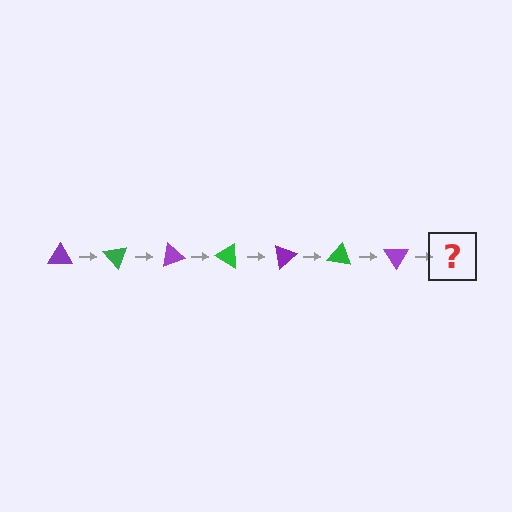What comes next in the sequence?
The next element should be a green triangle, rotated 350 degrees from the start.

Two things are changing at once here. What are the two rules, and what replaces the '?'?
The two rules are that it rotates 50 degrees each step and the color cycles through purple and green. The '?' should be a green triangle, rotated 350 degrees from the start.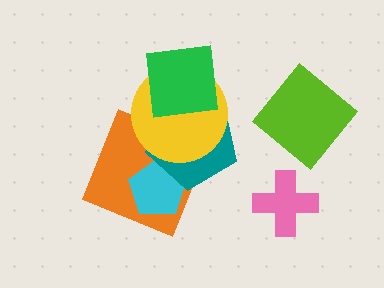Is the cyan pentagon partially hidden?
Yes, it is partially covered by another shape.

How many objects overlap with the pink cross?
0 objects overlap with the pink cross.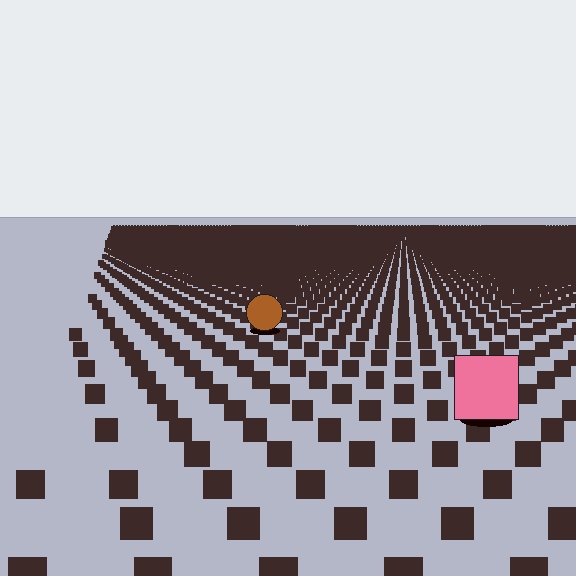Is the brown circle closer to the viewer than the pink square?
No. The pink square is closer — you can tell from the texture gradient: the ground texture is coarser near it.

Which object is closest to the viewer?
The pink square is closest. The texture marks near it are larger and more spread out.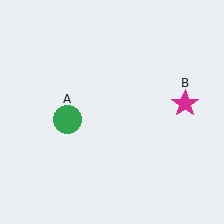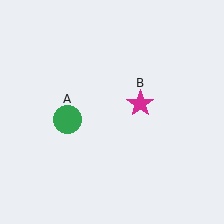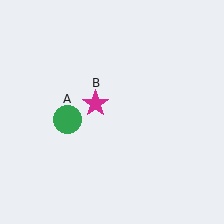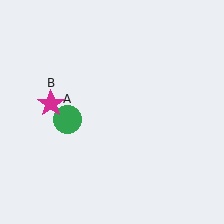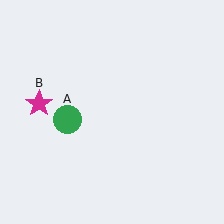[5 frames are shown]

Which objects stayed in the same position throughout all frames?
Green circle (object A) remained stationary.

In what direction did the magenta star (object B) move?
The magenta star (object B) moved left.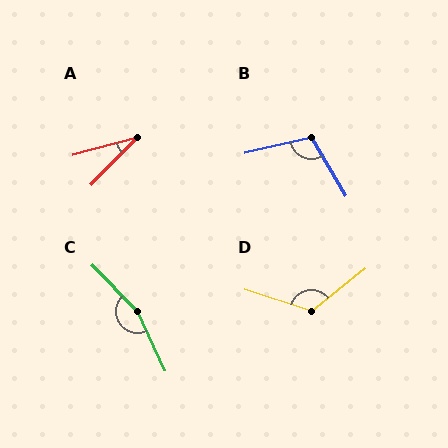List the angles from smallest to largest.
A (30°), B (107°), D (124°), C (161°).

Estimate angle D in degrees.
Approximately 124 degrees.